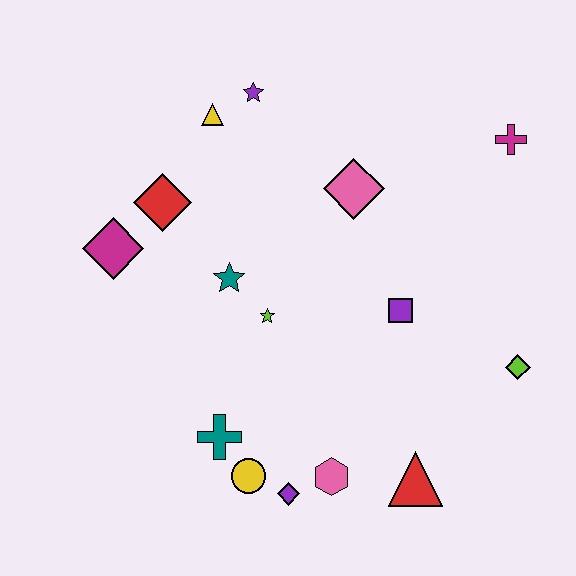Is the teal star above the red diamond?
No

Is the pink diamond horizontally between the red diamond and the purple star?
No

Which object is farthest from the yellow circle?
The magenta cross is farthest from the yellow circle.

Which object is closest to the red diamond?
The magenta diamond is closest to the red diamond.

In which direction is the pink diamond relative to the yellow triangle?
The pink diamond is to the right of the yellow triangle.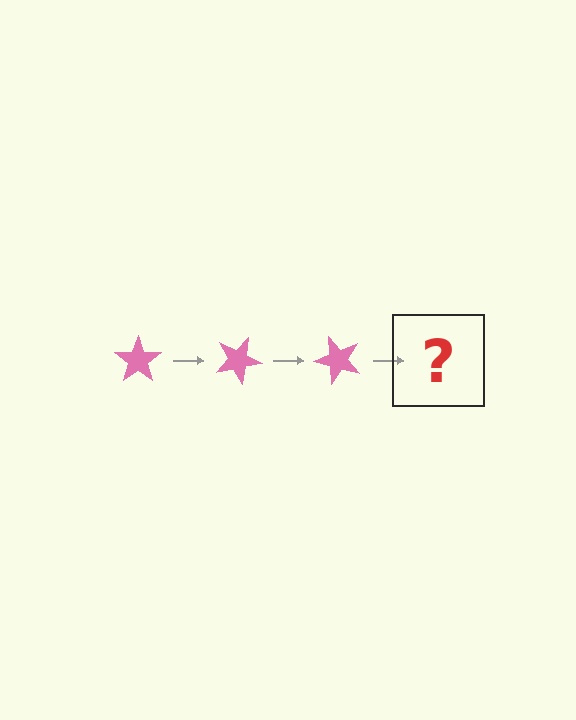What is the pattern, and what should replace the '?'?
The pattern is that the star rotates 25 degrees each step. The '?' should be a pink star rotated 75 degrees.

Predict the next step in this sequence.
The next step is a pink star rotated 75 degrees.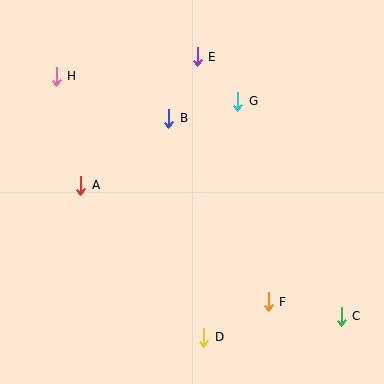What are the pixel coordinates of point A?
Point A is at (81, 185).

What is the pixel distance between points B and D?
The distance between B and D is 222 pixels.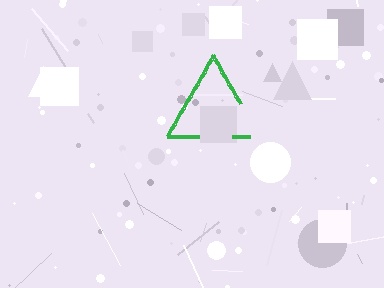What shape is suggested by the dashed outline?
The dashed outline suggests a triangle.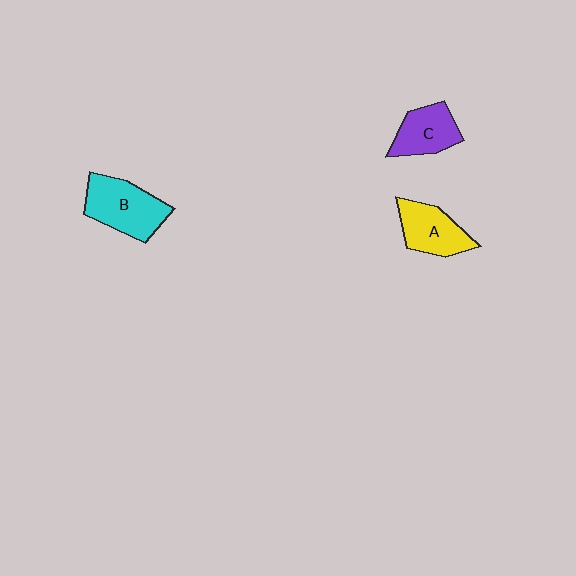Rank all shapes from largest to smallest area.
From largest to smallest: B (cyan), A (yellow), C (purple).